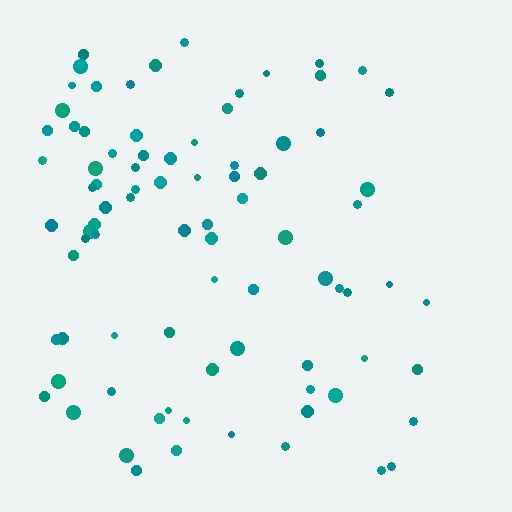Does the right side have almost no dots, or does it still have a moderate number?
Still a moderate number, just noticeably fewer than the left.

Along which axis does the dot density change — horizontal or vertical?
Horizontal.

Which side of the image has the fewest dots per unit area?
The right.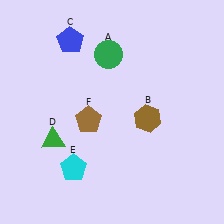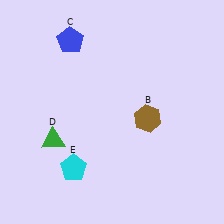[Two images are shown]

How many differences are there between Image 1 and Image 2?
There are 2 differences between the two images.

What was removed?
The green circle (A), the brown pentagon (F) were removed in Image 2.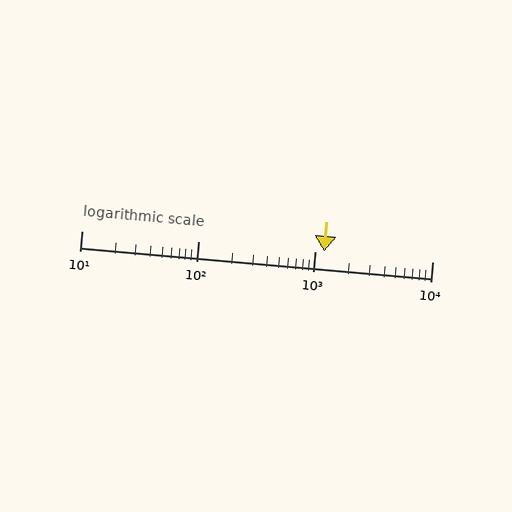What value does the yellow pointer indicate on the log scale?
The pointer indicates approximately 1200.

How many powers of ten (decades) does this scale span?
The scale spans 3 decades, from 10 to 10000.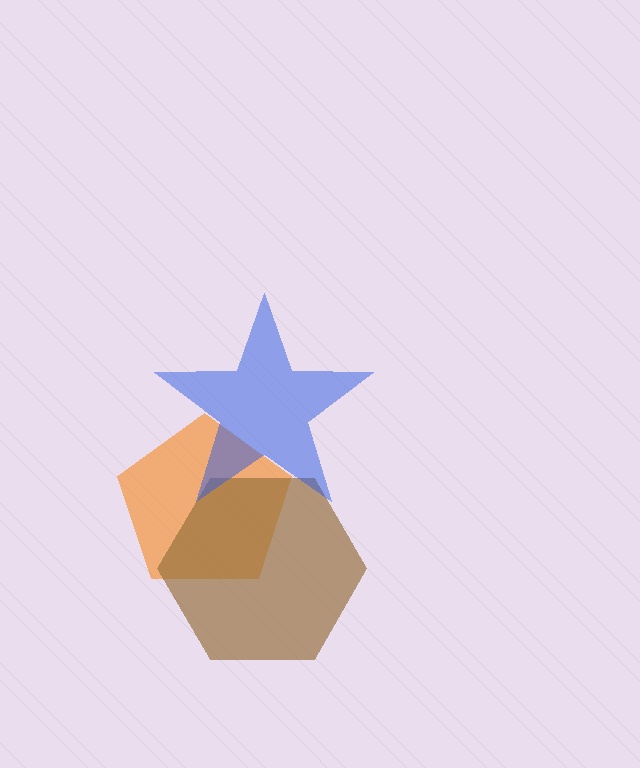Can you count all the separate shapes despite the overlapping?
Yes, there are 3 separate shapes.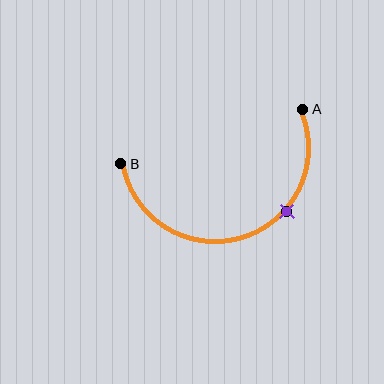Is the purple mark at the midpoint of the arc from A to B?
No. The purple mark lies on the arc but is closer to endpoint A. The arc midpoint would be at the point on the curve equidistant along the arc from both A and B.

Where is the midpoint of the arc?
The arc midpoint is the point on the curve farthest from the straight line joining A and B. It sits below that line.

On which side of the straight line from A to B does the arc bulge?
The arc bulges below the straight line connecting A and B.